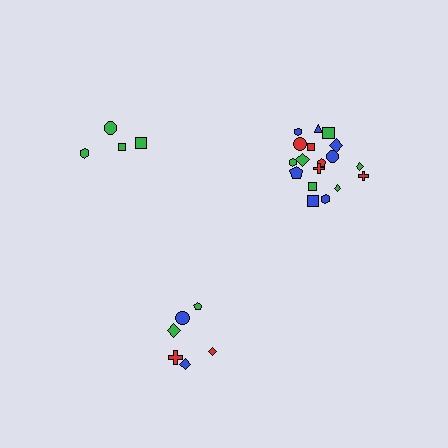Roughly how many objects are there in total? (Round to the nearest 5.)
Roughly 30 objects in total.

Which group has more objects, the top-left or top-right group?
The top-right group.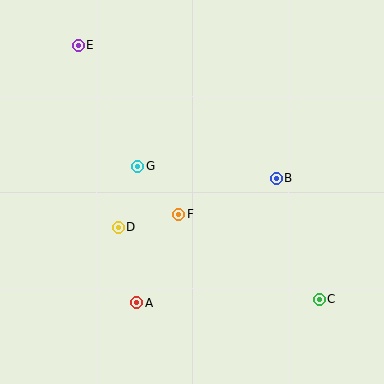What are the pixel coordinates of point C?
Point C is at (319, 299).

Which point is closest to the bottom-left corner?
Point A is closest to the bottom-left corner.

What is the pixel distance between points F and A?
The distance between F and A is 98 pixels.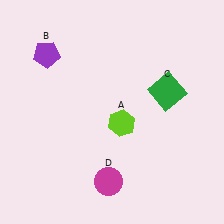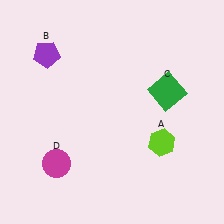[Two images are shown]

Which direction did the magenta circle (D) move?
The magenta circle (D) moved left.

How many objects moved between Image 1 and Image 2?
2 objects moved between the two images.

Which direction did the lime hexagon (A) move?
The lime hexagon (A) moved right.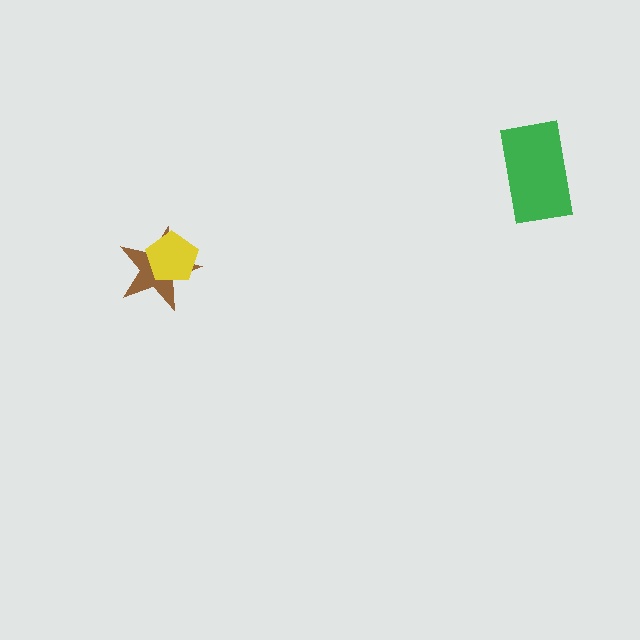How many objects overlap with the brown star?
1 object overlaps with the brown star.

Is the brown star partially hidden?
Yes, it is partially covered by another shape.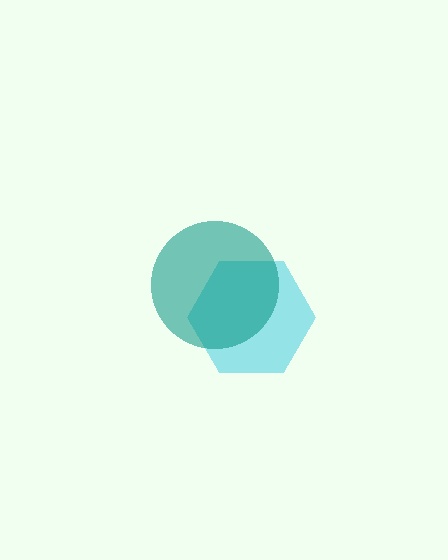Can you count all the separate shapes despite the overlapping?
Yes, there are 2 separate shapes.